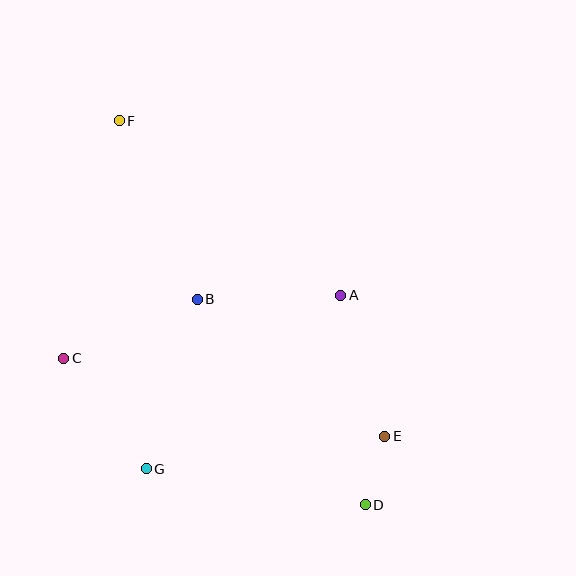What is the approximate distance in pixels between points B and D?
The distance between B and D is approximately 265 pixels.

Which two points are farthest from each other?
Points D and F are farthest from each other.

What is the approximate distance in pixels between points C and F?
The distance between C and F is approximately 244 pixels.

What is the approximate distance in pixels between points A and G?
The distance between A and G is approximately 261 pixels.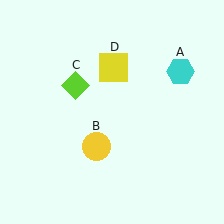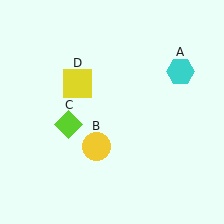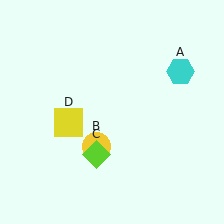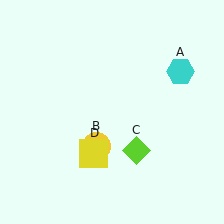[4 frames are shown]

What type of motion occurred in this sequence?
The lime diamond (object C), yellow square (object D) rotated counterclockwise around the center of the scene.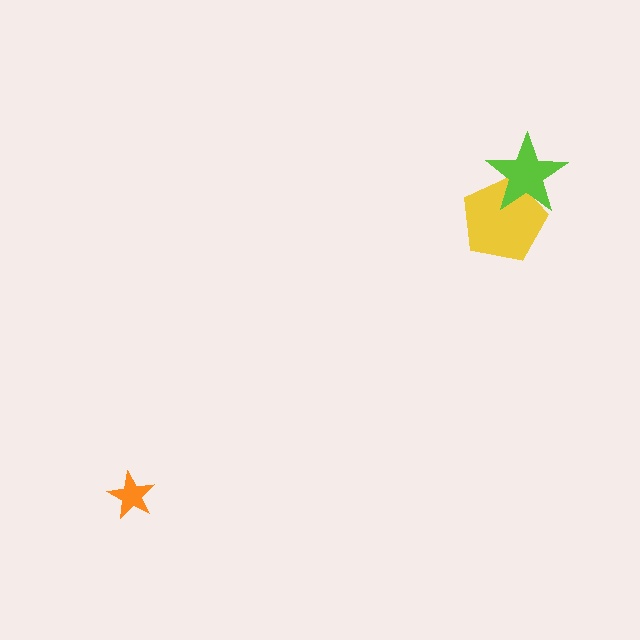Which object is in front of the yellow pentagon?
The lime star is in front of the yellow pentagon.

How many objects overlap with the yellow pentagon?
1 object overlaps with the yellow pentagon.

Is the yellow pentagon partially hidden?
Yes, it is partially covered by another shape.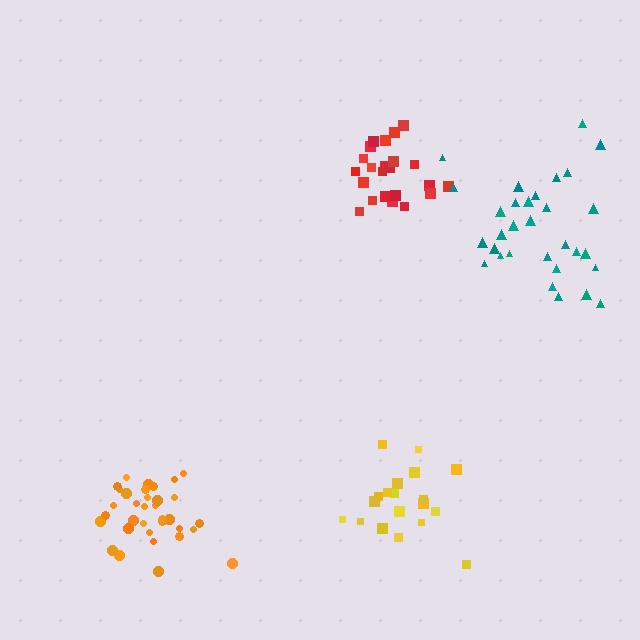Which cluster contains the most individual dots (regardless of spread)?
Orange (34).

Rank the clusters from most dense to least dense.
red, orange, yellow, teal.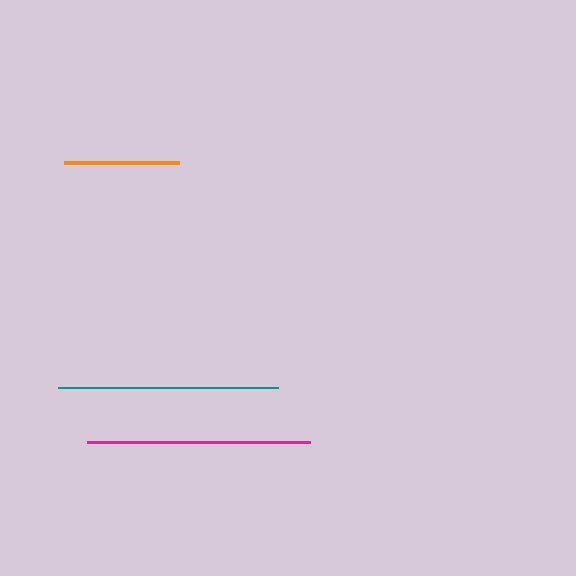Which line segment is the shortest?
The orange line is the shortest at approximately 115 pixels.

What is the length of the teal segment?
The teal segment is approximately 221 pixels long.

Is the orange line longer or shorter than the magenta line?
The magenta line is longer than the orange line.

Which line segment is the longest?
The magenta line is the longest at approximately 222 pixels.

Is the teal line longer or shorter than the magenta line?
The magenta line is longer than the teal line.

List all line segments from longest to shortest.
From longest to shortest: magenta, teal, orange.